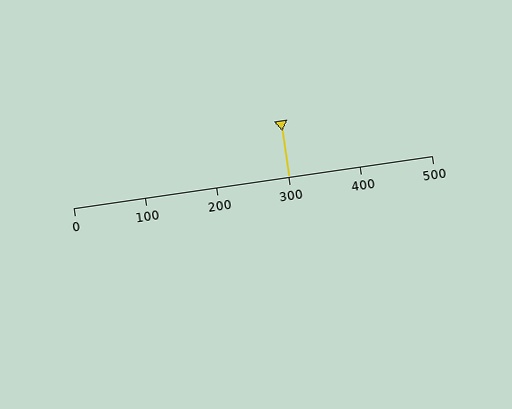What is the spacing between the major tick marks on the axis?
The major ticks are spaced 100 apart.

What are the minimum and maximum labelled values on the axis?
The axis runs from 0 to 500.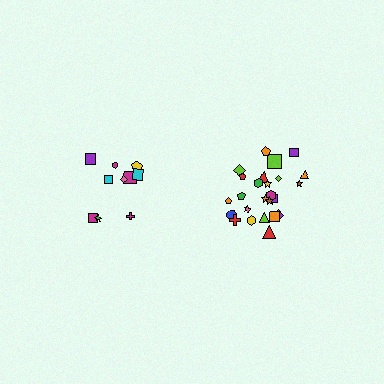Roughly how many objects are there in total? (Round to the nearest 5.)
Roughly 35 objects in total.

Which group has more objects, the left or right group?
The right group.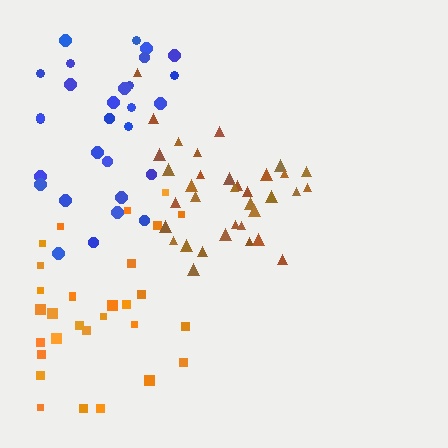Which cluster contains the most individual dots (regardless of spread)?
Brown (35).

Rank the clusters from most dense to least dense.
brown, blue, orange.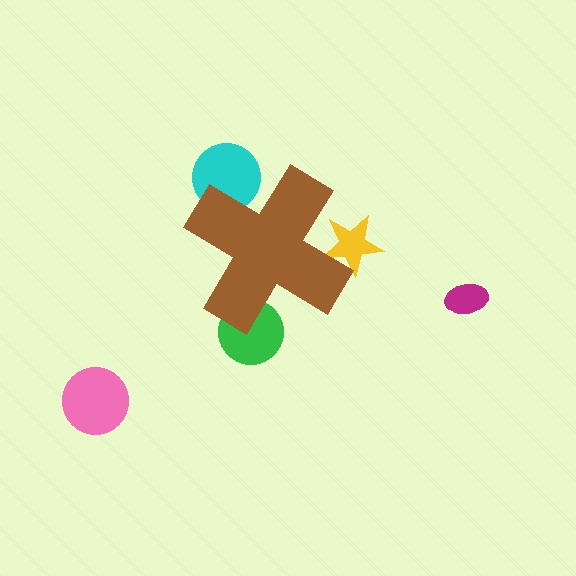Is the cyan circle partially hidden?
Yes, the cyan circle is partially hidden behind the brown cross.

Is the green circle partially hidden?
Yes, the green circle is partially hidden behind the brown cross.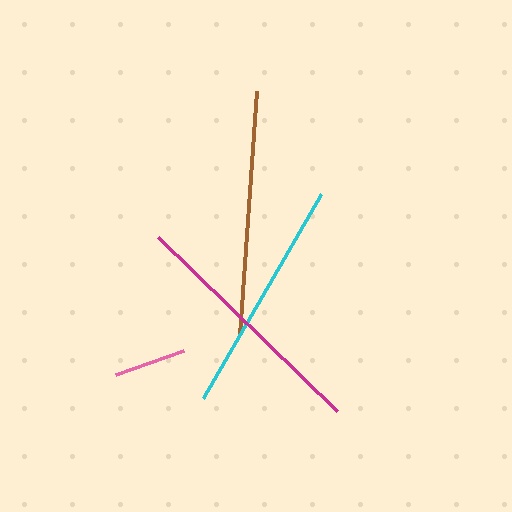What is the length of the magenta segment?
The magenta segment is approximately 250 pixels long.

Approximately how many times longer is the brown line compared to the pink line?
The brown line is approximately 3.4 times the length of the pink line.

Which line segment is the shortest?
The pink line is the shortest at approximately 72 pixels.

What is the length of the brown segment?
The brown segment is approximately 244 pixels long.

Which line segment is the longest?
The magenta line is the longest at approximately 250 pixels.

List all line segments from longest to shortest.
From longest to shortest: magenta, brown, cyan, pink.